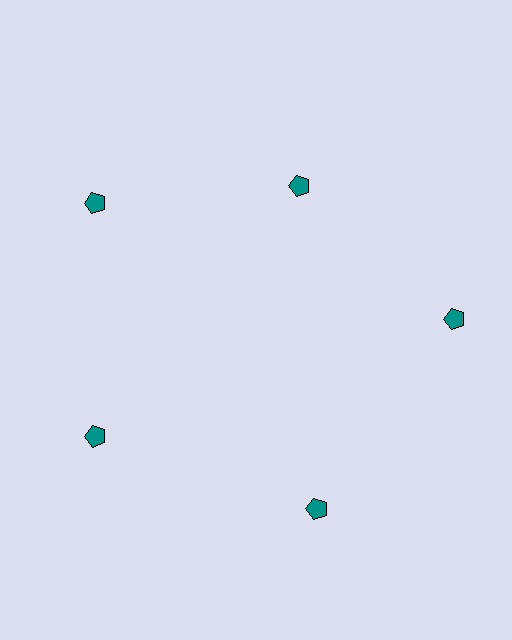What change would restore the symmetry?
The symmetry would be restored by moving it outward, back onto the ring so that all 5 pentagons sit at equal angles and equal distance from the center.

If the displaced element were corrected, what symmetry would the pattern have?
It would have 5-fold rotational symmetry — the pattern would map onto itself every 72 degrees.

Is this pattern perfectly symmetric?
No. The 5 teal pentagons are arranged in a ring, but one element near the 1 o'clock position is pulled inward toward the center, breaking the 5-fold rotational symmetry.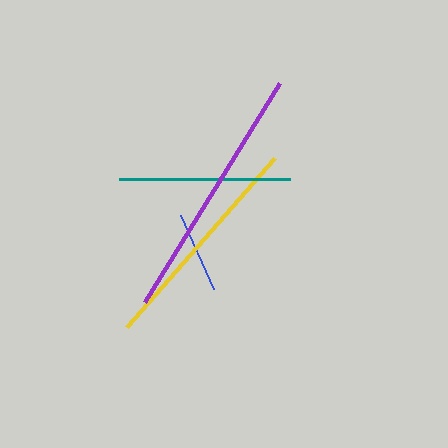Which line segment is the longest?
The purple line is the longest at approximately 257 pixels.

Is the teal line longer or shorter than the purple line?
The purple line is longer than the teal line.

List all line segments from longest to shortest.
From longest to shortest: purple, yellow, teal, blue.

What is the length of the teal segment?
The teal segment is approximately 171 pixels long.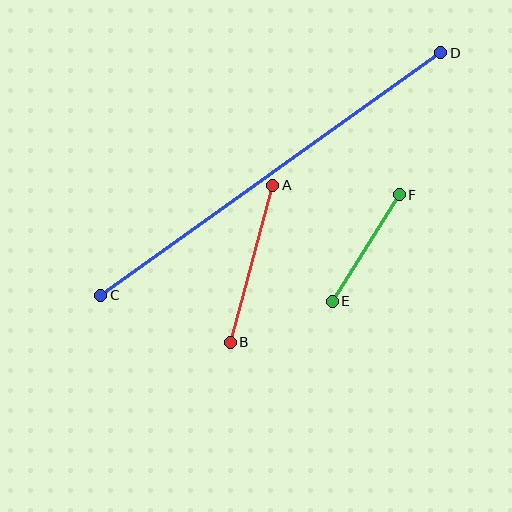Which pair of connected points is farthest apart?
Points C and D are farthest apart.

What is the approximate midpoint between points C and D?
The midpoint is at approximately (271, 174) pixels.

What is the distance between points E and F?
The distance is approximately 126 pixels.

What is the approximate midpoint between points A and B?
The midpoint is at approximately (252, 264) pixels.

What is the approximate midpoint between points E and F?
The midpoint is at approximately (366, 248) pixels.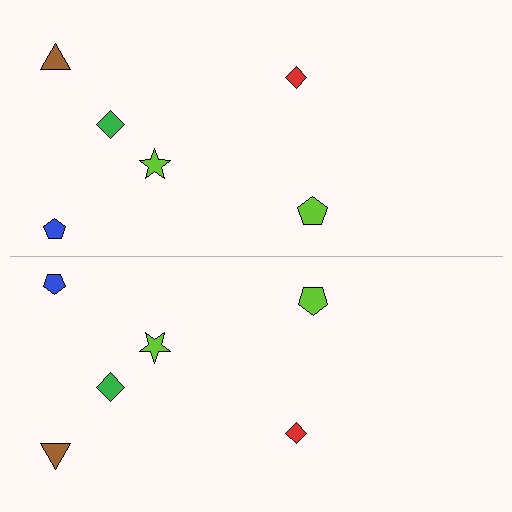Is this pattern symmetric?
Yes, this pattern has bilateral (reflection) symmetry.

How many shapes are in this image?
There are 12 shapes in this image.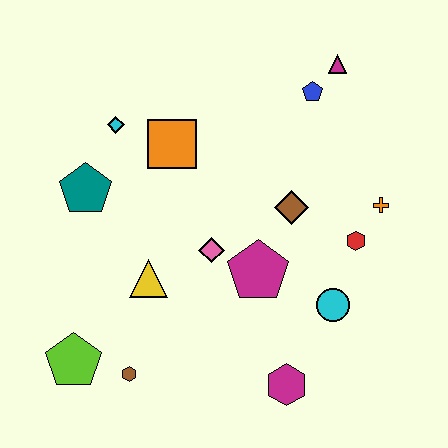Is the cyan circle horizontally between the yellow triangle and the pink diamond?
No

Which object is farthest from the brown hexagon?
The magenta triangle is farthest from the brown hexagon.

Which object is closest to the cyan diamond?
The orange square is closest to the cyan diamond.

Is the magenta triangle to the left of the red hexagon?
Yes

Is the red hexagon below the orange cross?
Yes